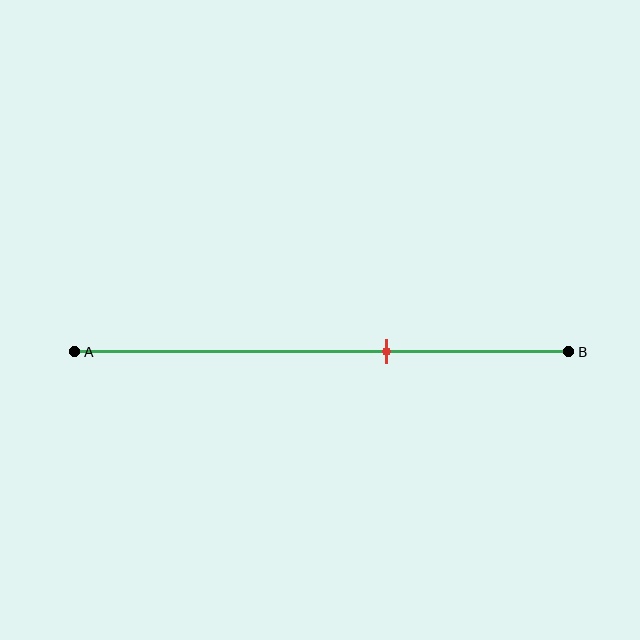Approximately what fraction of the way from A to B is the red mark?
The red mark is approximately 65% of the way from A to B.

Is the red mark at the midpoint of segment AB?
No, the mark is at about 65% from A, not at the 50% midpoint.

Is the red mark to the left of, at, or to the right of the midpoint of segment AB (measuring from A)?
The red mark is to the right of the midpoint of segment AB.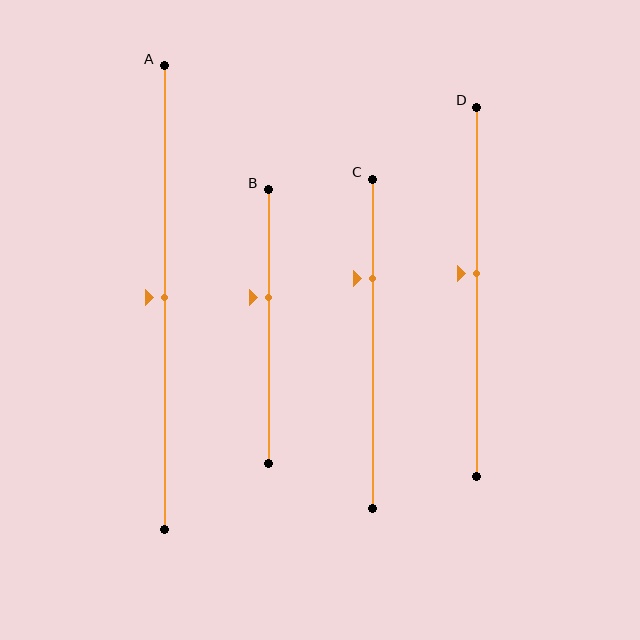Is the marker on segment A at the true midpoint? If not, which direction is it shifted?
Yes, the marker on segment A is at the true midpoint.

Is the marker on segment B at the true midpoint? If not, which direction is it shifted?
No, the marker on segment B is shifted upward by about 11% of the segment length.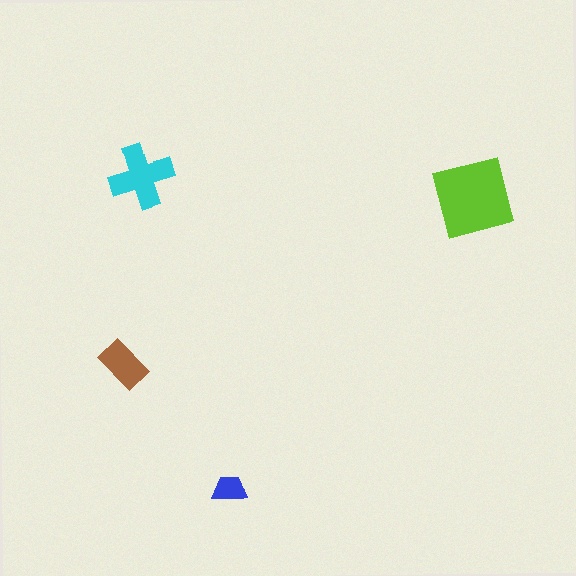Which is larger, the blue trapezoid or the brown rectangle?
The brown rectangle.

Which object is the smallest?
The blue trapezoid.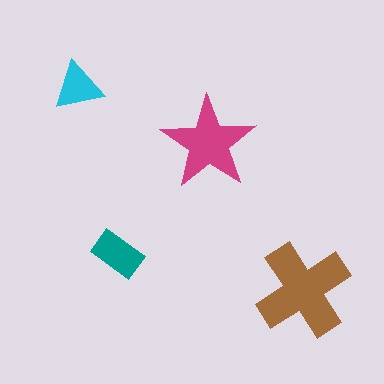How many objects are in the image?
There are 4 objects in the image.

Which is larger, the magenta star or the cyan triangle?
The magenta star.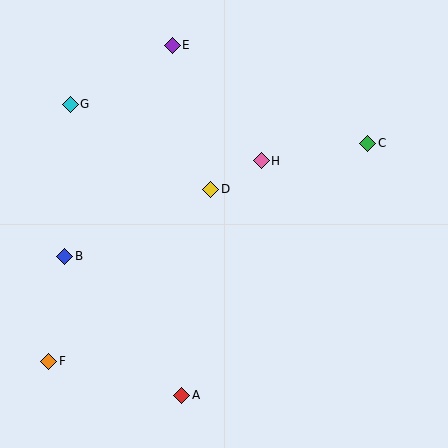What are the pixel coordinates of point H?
Point H is at (261, 161).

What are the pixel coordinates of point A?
Point A is at (182, 396).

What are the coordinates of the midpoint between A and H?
The midpoint between A and H is at (222, 278).